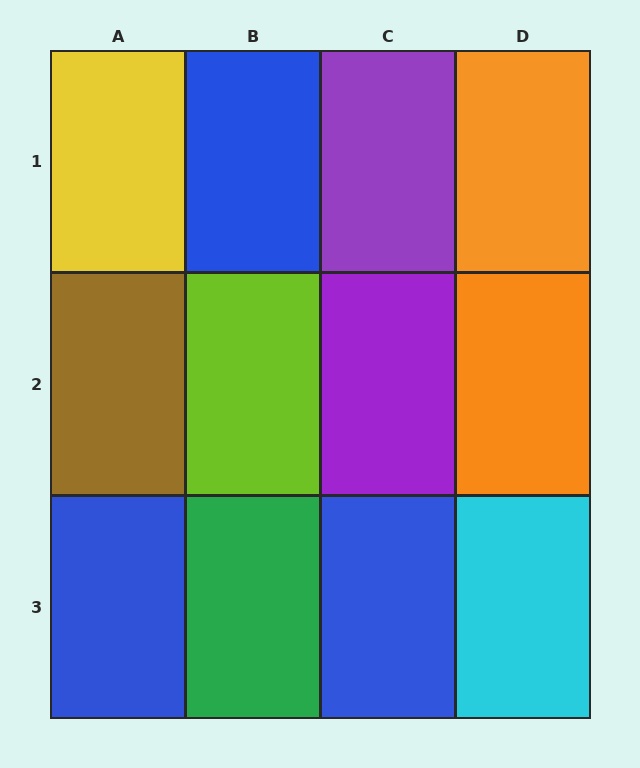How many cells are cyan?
1 cell is cyan.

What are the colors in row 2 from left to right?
Brown, lime, purple, orange.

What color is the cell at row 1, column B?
Blue.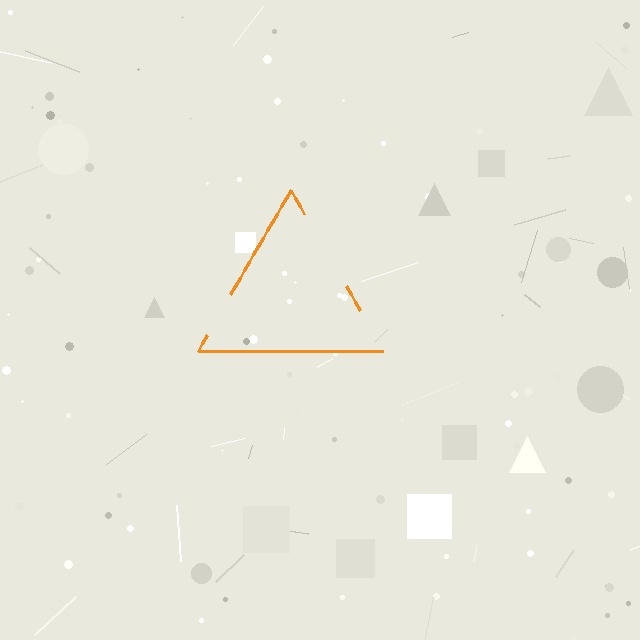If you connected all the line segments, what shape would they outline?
They would outline a triangle.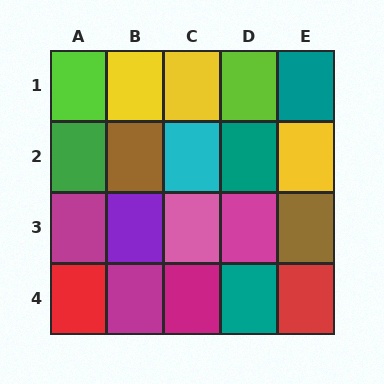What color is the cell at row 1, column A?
Lime.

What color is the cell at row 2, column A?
Green.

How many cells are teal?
3 cells are teal.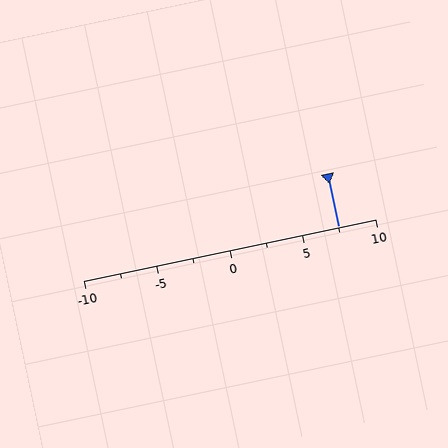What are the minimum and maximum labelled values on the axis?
The axis runs from -10 to 10.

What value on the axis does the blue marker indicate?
The marker indicates approximately 7.5.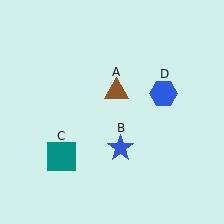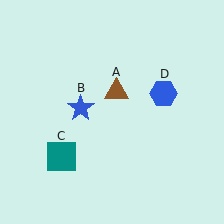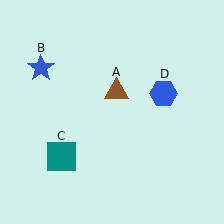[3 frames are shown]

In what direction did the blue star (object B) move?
The blue star (object B) moved up and to the left.